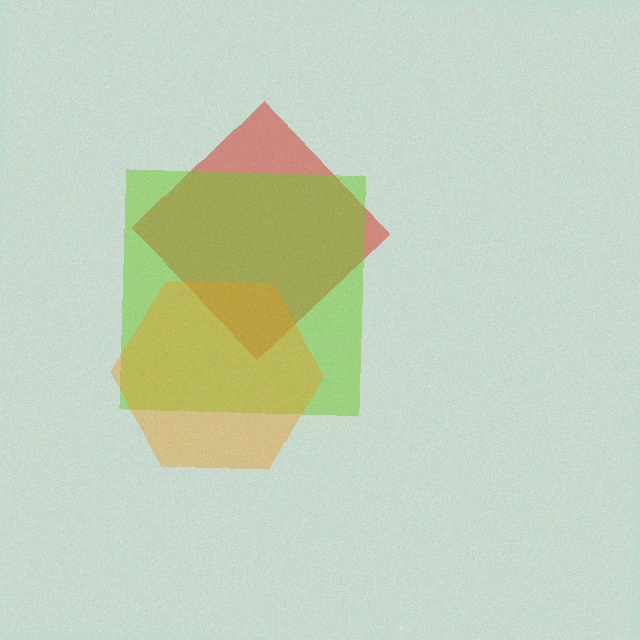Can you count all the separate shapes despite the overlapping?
Yes, there are 3 separate shapes.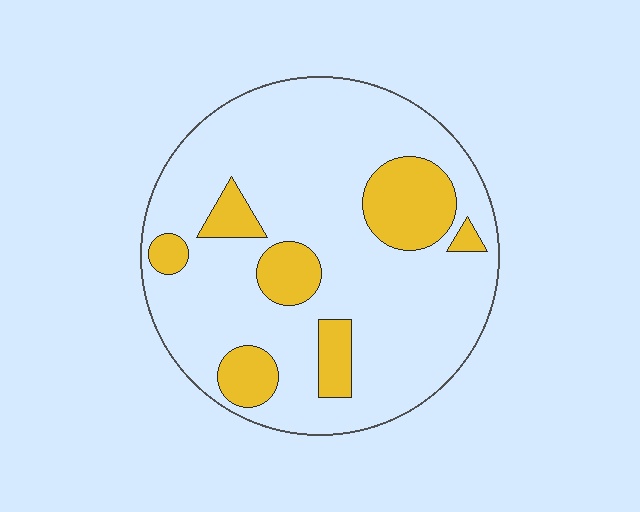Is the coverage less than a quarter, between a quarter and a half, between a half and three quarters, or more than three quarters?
Less than a quarter.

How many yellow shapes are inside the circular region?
7.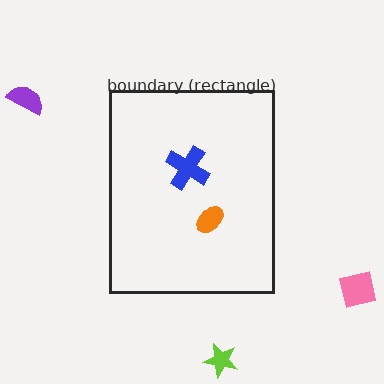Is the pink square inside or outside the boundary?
Outside.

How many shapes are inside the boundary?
2 inside, 3 outside.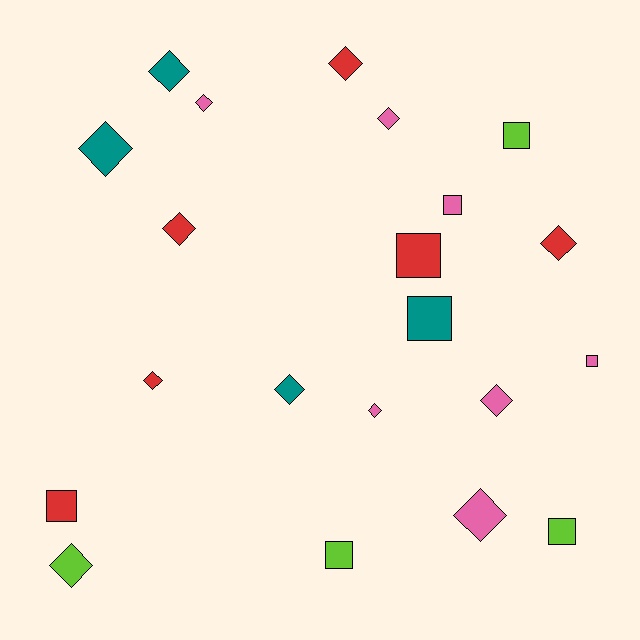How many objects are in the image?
There are 21 objects.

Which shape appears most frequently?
Diamond, with 13 objects.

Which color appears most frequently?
Pink, with 7 objects.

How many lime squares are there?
There are 3 lime squares.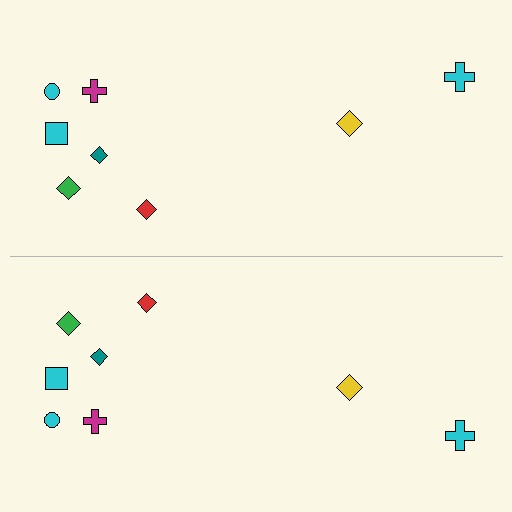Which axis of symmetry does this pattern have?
The pattern has a horizontal axis of symmetry running through the center of the image.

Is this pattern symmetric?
Yes, this pattern has bilateral (reflection) symmetry.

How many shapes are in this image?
There are 16 shapes in this image.